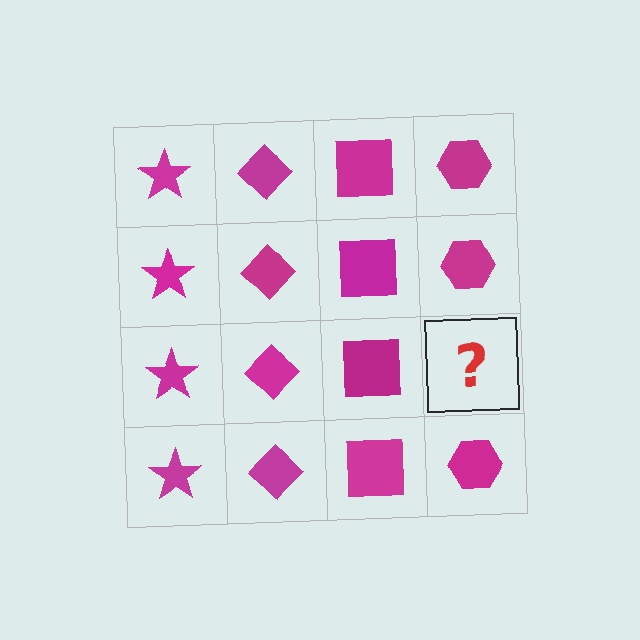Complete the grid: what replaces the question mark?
The question mark should be replaced with a magenta hexagon.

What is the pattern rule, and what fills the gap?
The rule is that each column has a consistent shape. The gap should be filled with a magenta hexagon.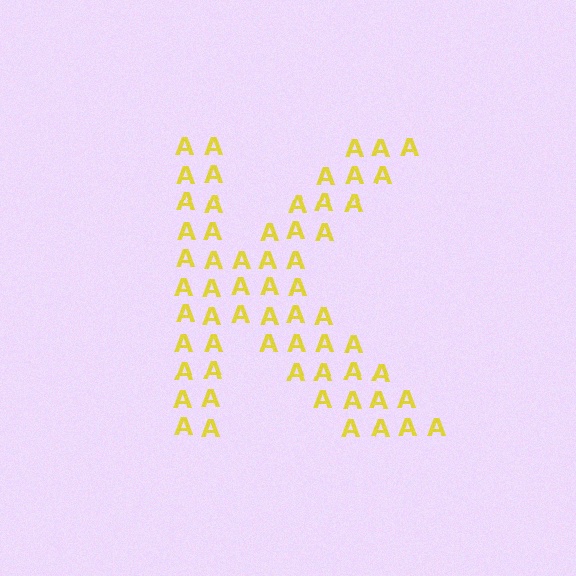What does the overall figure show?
The overall figure shows the letter K.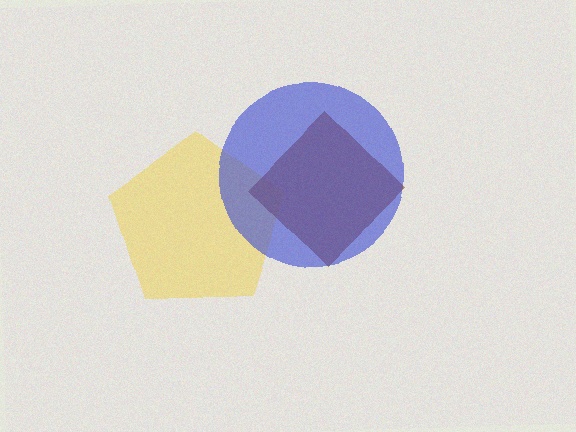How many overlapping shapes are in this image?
There are 3 overlapping shapes in the image.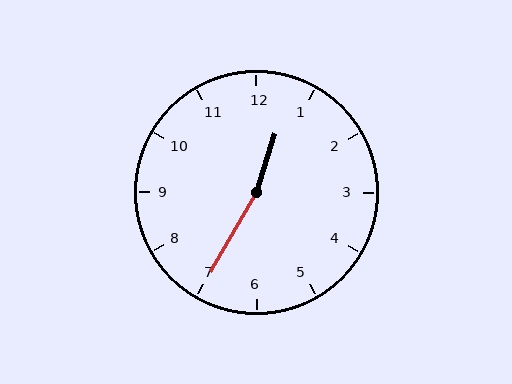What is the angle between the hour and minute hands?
Approximately 168 degrees.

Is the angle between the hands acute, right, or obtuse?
It is obtuse.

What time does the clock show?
12:35.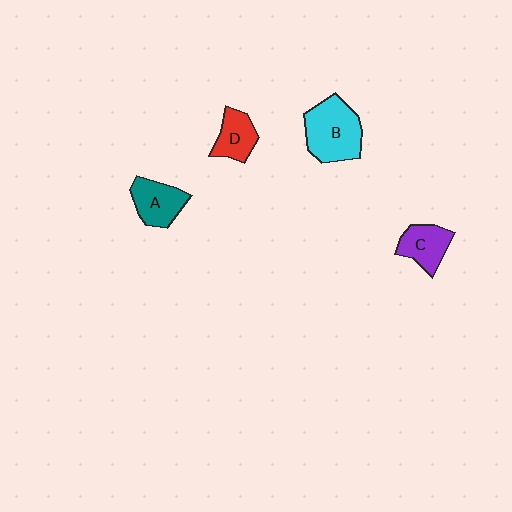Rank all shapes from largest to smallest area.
From largest to smallest: B (cyan), A (teal), C (purple), D (red).